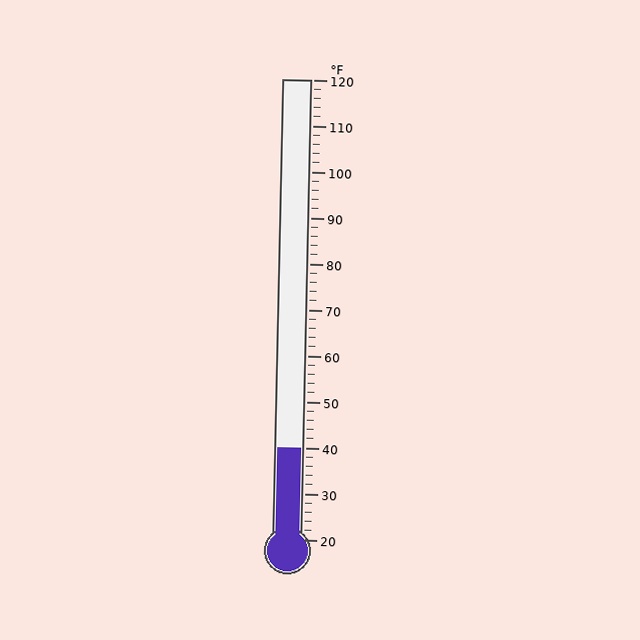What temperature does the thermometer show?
The thermometer shows approximately 40°F.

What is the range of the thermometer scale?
The thermometer scale ranges from 20°F to 120°F.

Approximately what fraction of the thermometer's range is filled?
The thermometer is filled to approximately 20% of its range.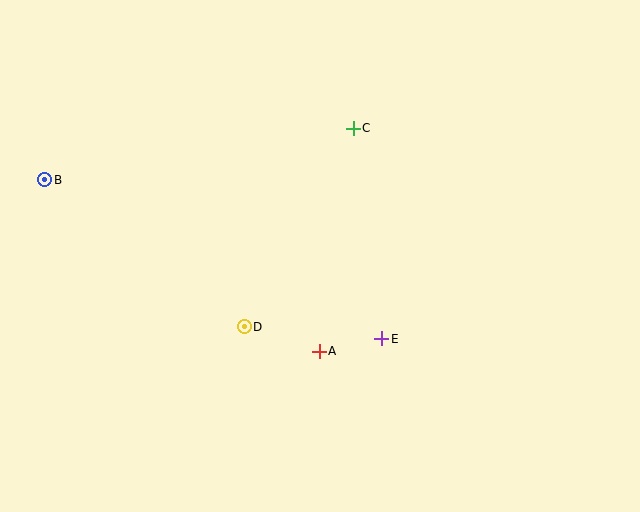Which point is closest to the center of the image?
Point A at (319, 351) is closest to the center.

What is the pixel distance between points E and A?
The distance between E and A is 64 pixels.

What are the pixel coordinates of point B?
Point B is at (45, 180).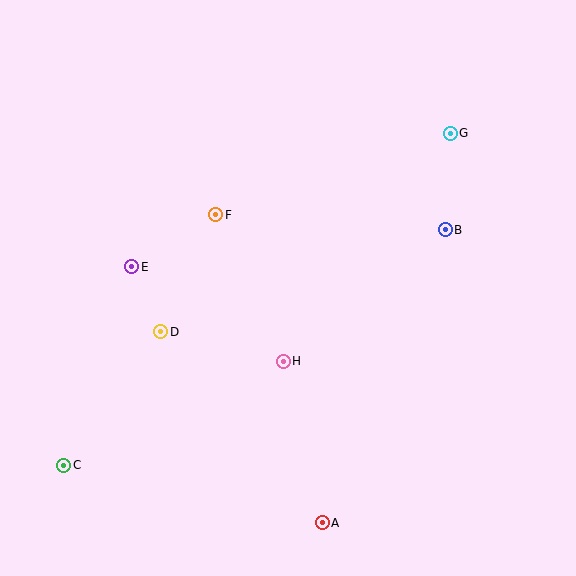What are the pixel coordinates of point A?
Point A is at (322, 523).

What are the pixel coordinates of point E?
Point E is at (132, 267).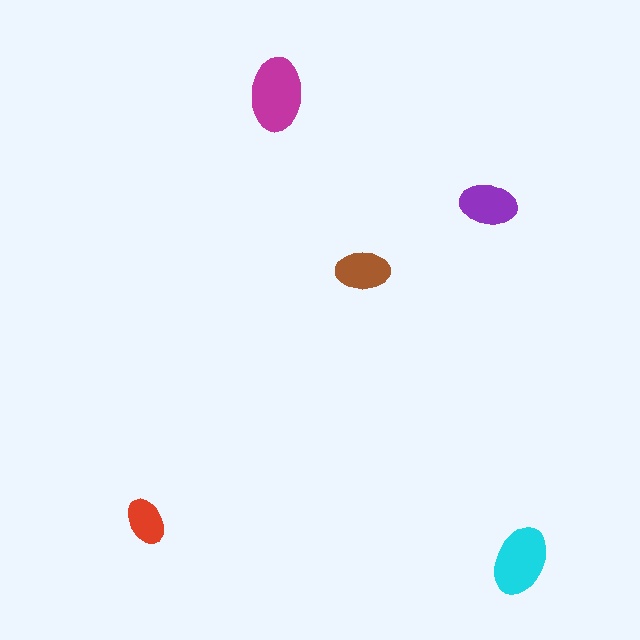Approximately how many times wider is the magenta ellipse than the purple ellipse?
About 1.5 times wider.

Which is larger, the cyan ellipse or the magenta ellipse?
The magenta one.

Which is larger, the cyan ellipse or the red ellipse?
The cyan one.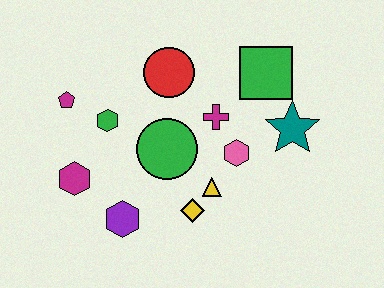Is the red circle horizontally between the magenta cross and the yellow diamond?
No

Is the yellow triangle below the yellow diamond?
No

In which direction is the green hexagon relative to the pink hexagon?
The green hexagon is to the left of the pink hexagon.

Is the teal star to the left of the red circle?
No